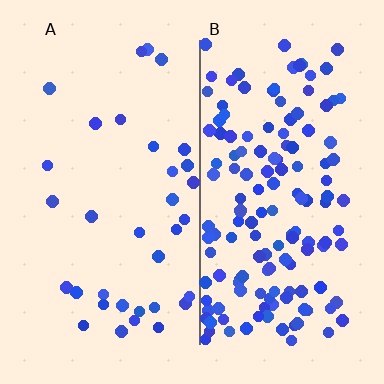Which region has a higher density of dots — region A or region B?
B (the right).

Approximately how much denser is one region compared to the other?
Approximately 4.3× — region B over region A.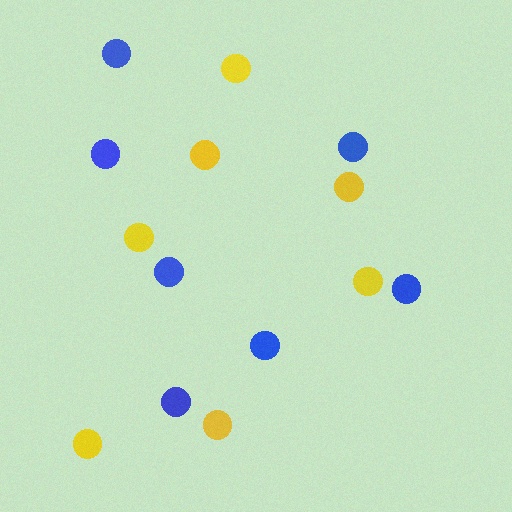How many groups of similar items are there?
There are 2 groups: one group of yellow circles (7) and one group of blue circles (7).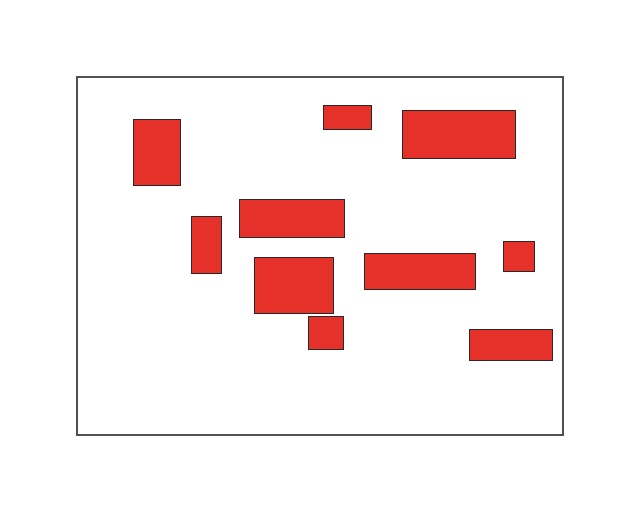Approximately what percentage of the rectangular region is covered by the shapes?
Approximately 15%.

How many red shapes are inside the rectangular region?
10.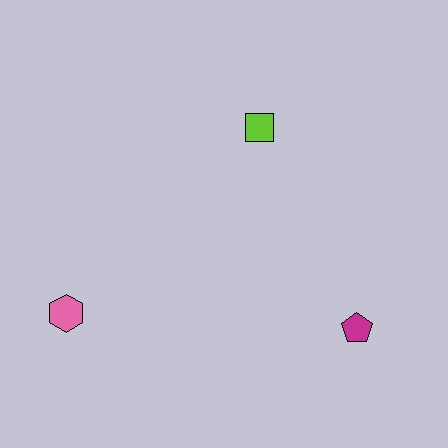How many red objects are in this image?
There are no red objects.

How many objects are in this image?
There are 3 objects.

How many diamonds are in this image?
There are no diamonds.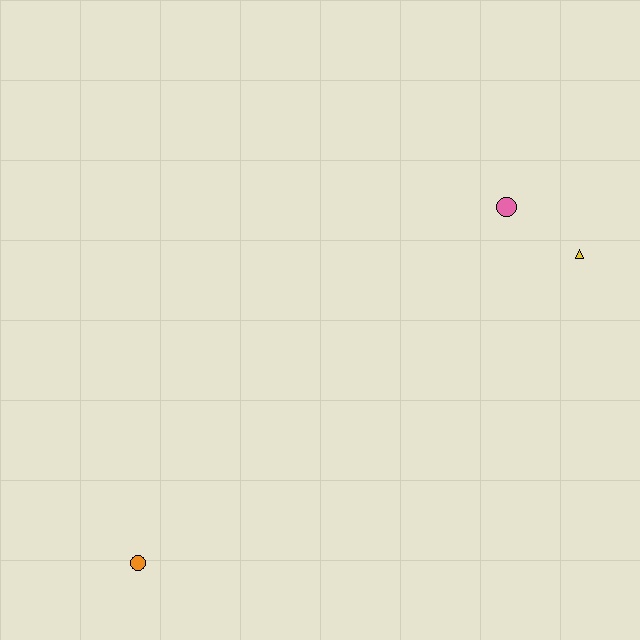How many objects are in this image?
There are 3 objects.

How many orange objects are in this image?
There is 1 orange object.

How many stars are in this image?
There are no stars.